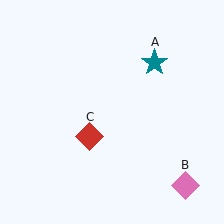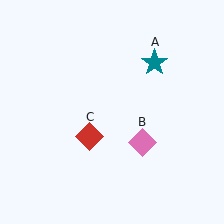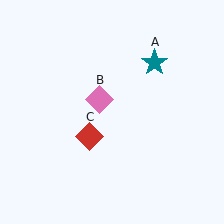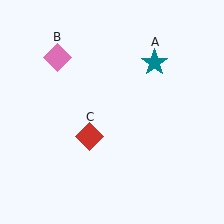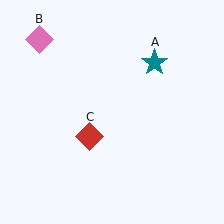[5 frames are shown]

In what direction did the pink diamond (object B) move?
The pink diamond (object B) moved up and to the left.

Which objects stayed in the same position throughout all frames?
Teal star (object A) and red diamond (object C) remained stationary.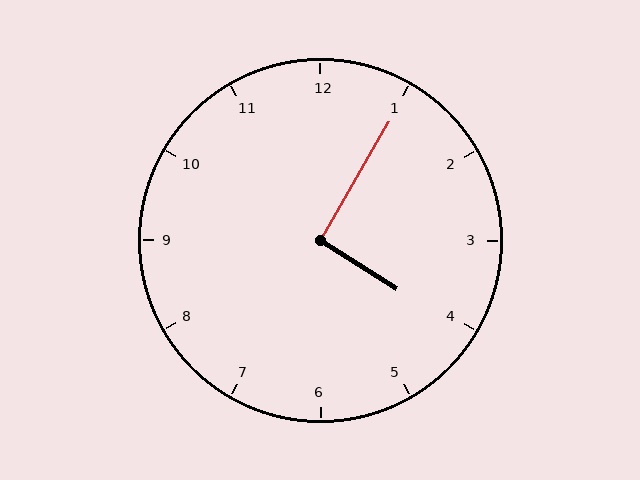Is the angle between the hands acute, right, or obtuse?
It is right.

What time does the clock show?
4:05.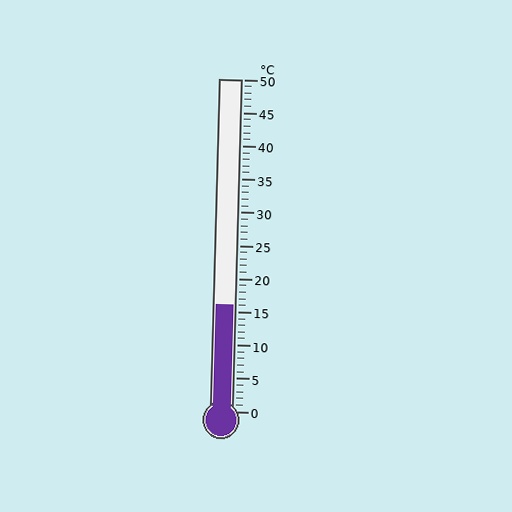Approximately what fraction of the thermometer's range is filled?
The thermometer is filled to approximately 30% of its range.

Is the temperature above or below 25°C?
The temperature is below 25°C.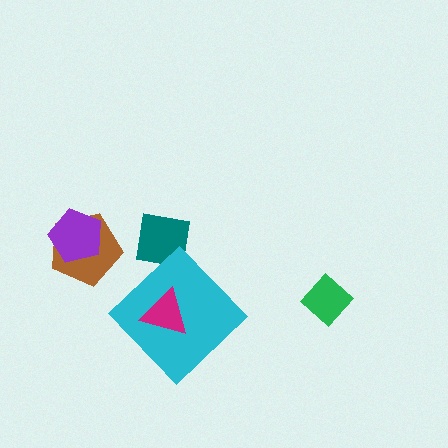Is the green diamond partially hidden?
No, no other shape covers it.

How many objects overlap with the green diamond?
0 objects overlap with the green diamond.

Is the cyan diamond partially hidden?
Yes, it is partially covered by another shape.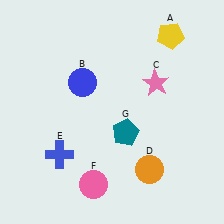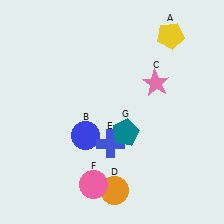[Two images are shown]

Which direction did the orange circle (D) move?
The orange circle (D) moved left.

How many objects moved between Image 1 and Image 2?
3 objects moved between the two images.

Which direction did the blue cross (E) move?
The blue cross (E) moved right.